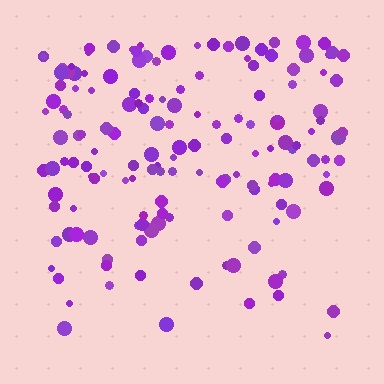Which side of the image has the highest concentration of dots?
The top.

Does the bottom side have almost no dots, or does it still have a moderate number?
Still a moderate number, just noticeably fewer than the top.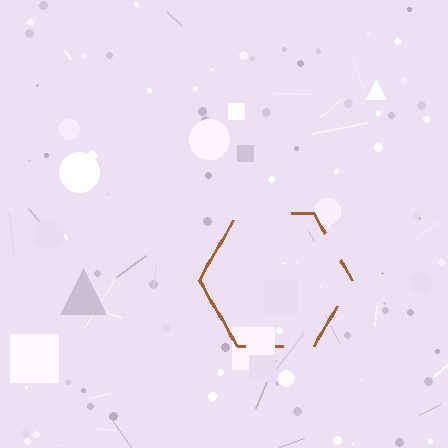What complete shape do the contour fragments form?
The contour fragments form a hexagon.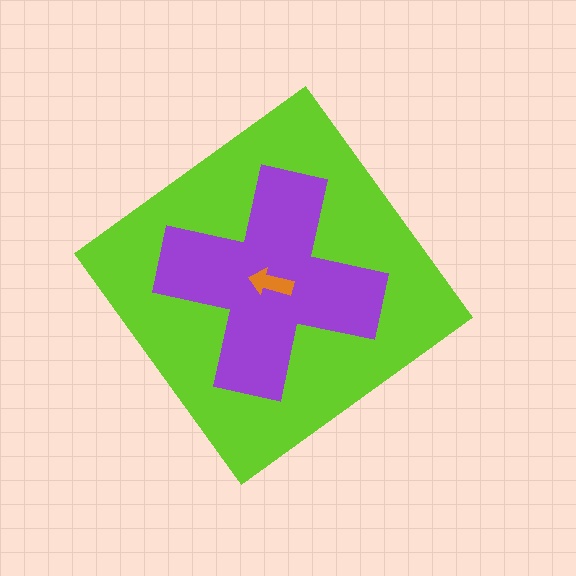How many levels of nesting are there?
3.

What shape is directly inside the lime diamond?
The purple cross.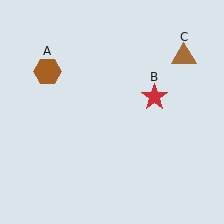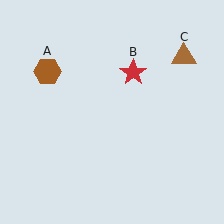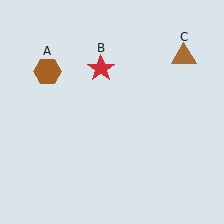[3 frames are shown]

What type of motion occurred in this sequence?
The red star (object B) rotated counterclockwise around the center of the scene.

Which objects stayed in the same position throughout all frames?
Brown hexagon (object A) and brown triangle (object C) remained stationary.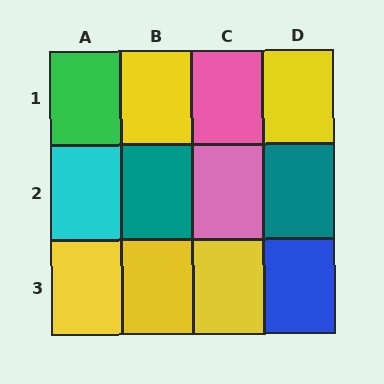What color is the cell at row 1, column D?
Yellow.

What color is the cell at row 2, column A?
Cyan.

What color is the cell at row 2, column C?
Pink.